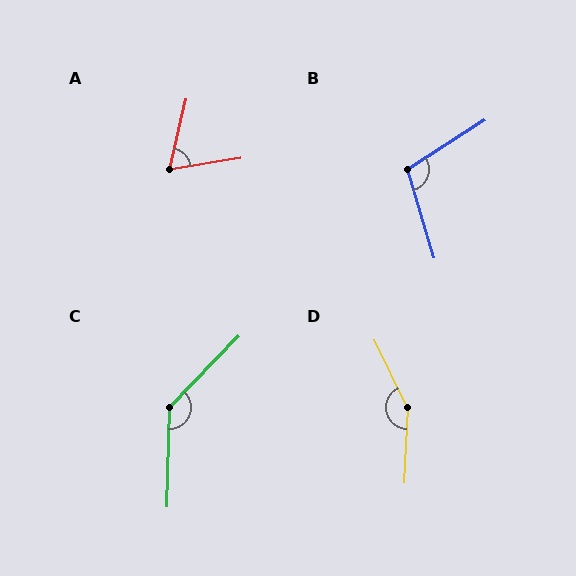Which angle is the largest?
D, at approximately 152 degrees.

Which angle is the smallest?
A, at approximately 68 degrees.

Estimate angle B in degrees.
Approximately 106 degrees.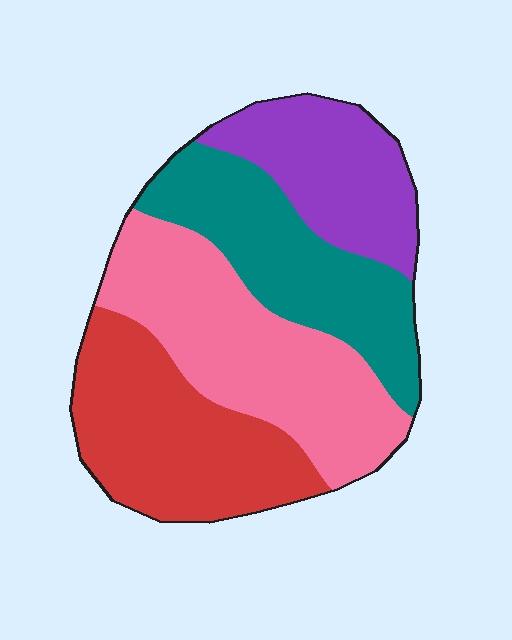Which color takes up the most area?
Pink, at roughly 30%.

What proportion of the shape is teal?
Teal covers 24% of the shape.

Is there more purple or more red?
Red.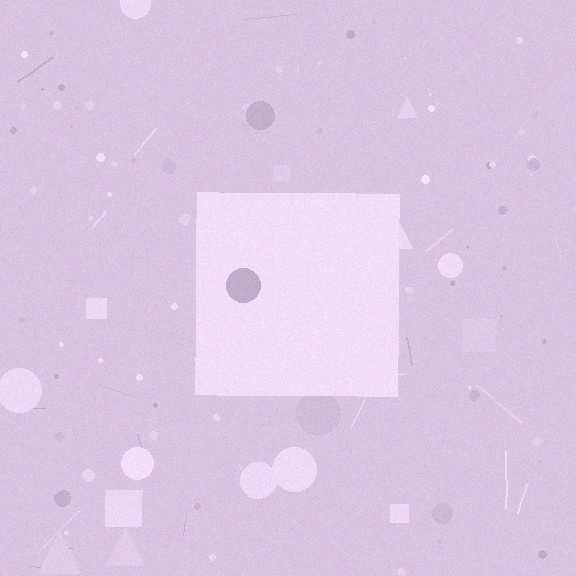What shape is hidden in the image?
A square is hidden in the image.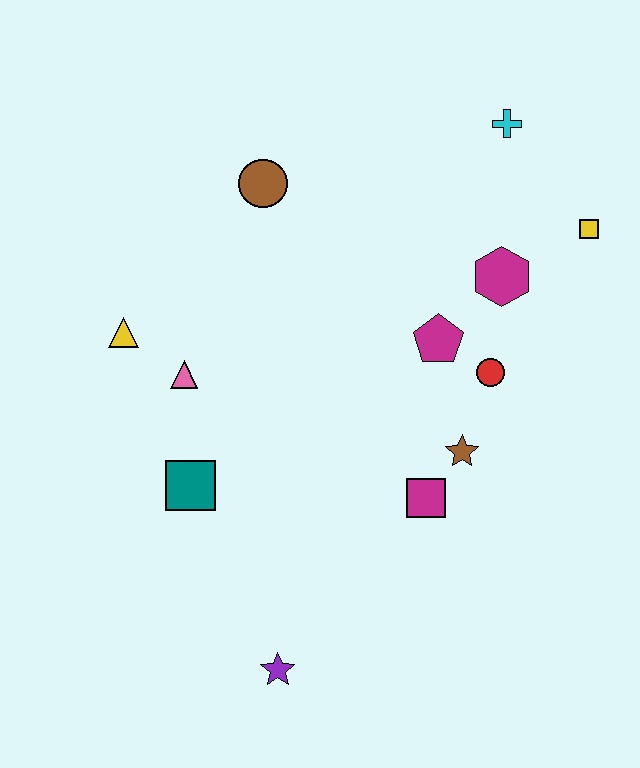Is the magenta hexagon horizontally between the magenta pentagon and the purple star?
No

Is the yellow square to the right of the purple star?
Yes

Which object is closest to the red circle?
The magenta pentagon is closest to the red circle.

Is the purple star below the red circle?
Yes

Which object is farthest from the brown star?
The yellow triangle is farthest from the brown star.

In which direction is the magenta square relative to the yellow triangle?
The magenta square is to the right of the yellow triangle.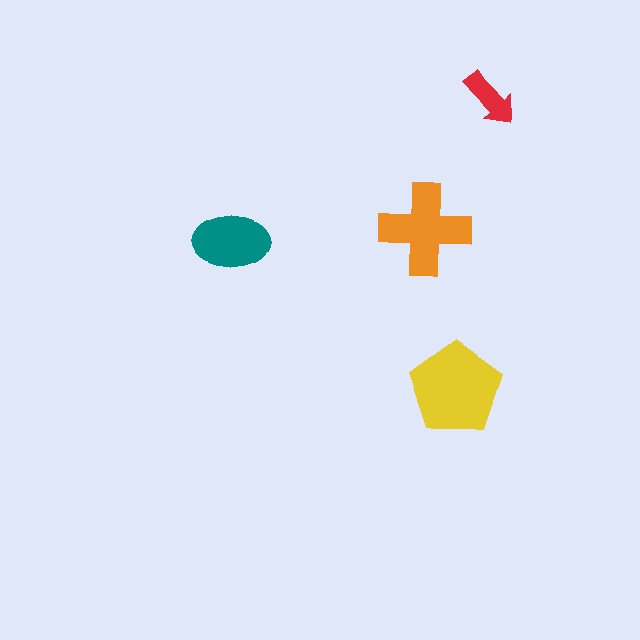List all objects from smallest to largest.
The red arrow, the teal ellipse, the orange cross, the yellow pentagon.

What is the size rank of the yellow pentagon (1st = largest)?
1st.